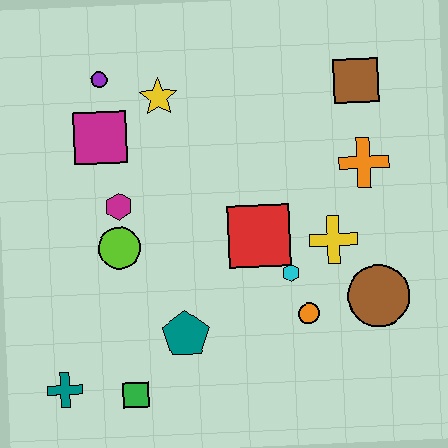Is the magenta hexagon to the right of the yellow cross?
No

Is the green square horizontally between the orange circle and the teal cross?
Yes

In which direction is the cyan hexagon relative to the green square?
The cyan hexagon is to the right of the green square.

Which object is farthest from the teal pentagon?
The brown square is farthest from the teal pentagon.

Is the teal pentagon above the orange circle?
No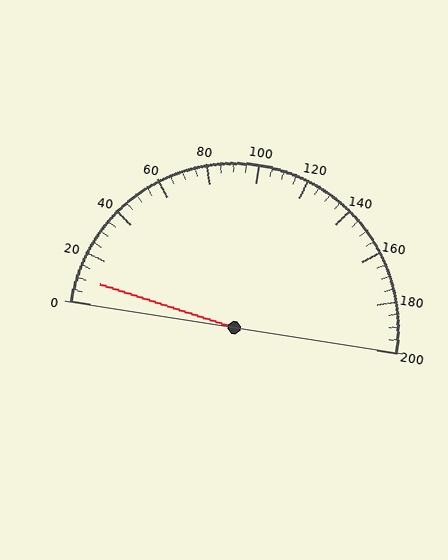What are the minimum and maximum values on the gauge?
The gauge ranges from 0 to 200.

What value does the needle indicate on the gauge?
The needle indicates approximately 10.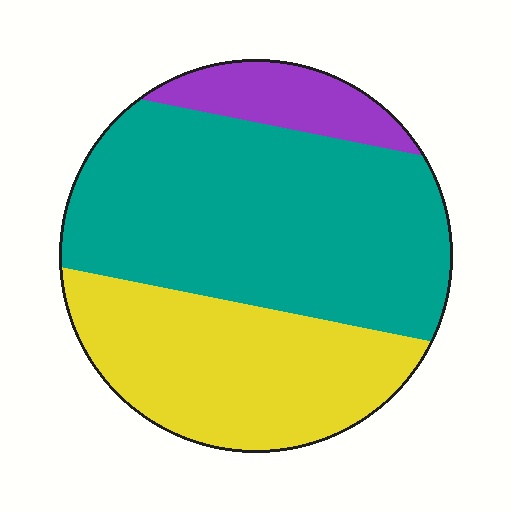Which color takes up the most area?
Teal, at roughly 55%.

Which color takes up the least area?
Purple, at roughly 10%.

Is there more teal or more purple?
Teal.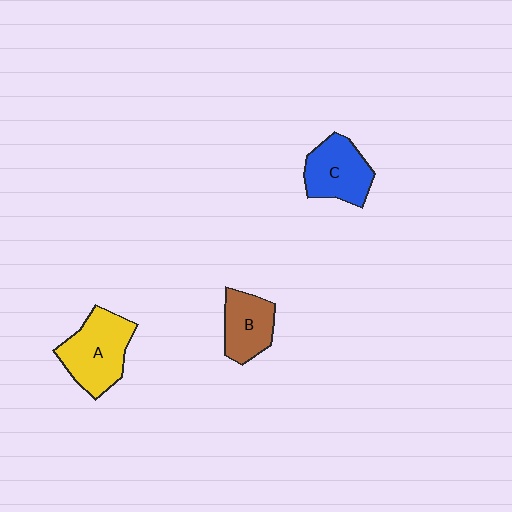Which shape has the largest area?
Shape A (yellow).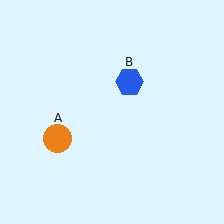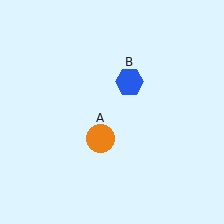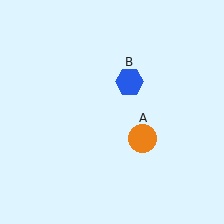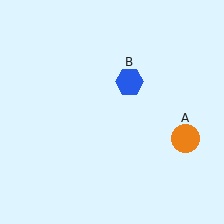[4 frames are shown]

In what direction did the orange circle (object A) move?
The orange circle (object A) moved right.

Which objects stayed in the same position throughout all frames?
Blue hexagon (object B) remained stationary.